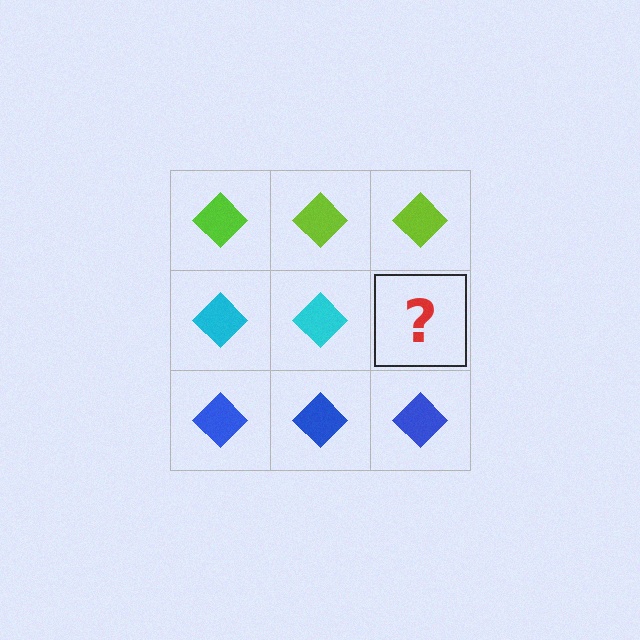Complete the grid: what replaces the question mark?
The question mark should be replaced with a cyan diamond.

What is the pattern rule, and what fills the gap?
The rule is that each row has a consistent color. The gap should be filled with a cyan diamond.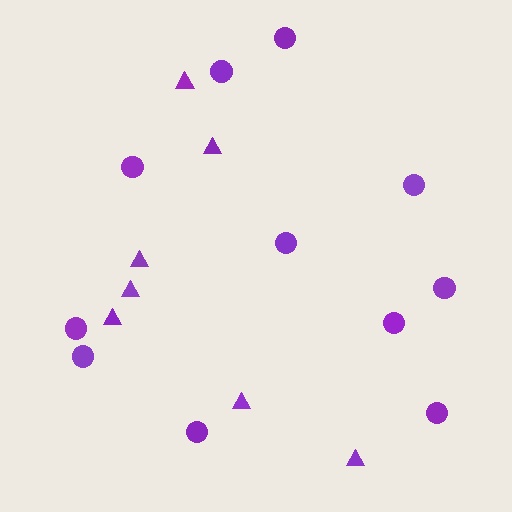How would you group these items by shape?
There are 2 groups: one group of triangles (7) and one group of circles (11).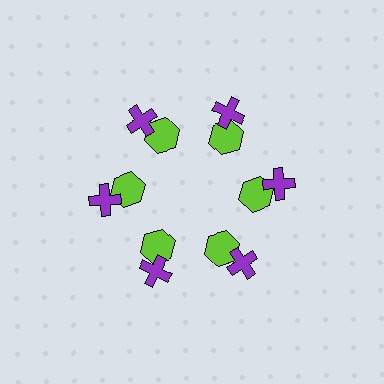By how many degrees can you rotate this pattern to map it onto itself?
The pattern maps onto itself every 60 degrees of rotation.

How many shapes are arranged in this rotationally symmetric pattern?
There are 12 shapes, arranged in 6 groups of 2.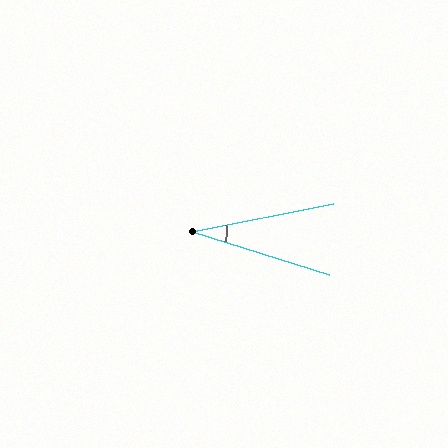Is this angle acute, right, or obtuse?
It is acute.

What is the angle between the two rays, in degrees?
Approximately 29 degrees.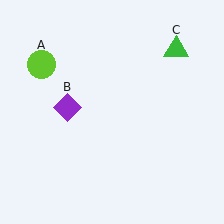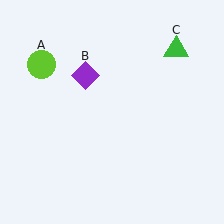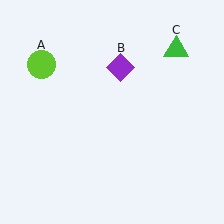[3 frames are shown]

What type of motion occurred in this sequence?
The purple diamond (object B) rotated clockwise around the center of the scene.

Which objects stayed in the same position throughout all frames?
Lime circle (object A) and green triangle (object C) remained stationary.